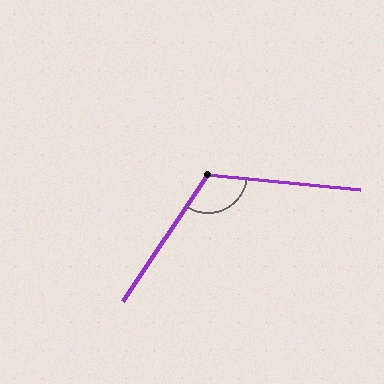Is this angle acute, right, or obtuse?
It is obtuse.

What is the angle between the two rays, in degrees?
Approximately 118 degrees.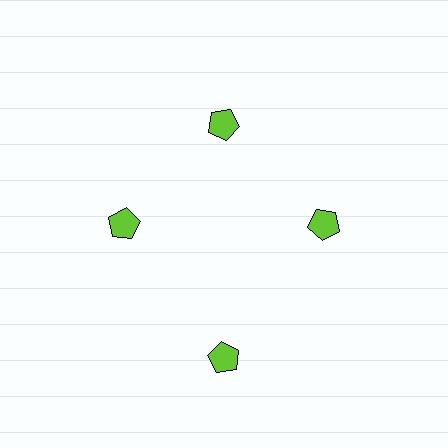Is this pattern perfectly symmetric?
No. The 4 lime pentagons are arranged in a ring, but one element near the 6 o'clock position is pushed outward from the center, breaking the 4-fold rotational symmetry.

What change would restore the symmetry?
The symmetry would be restored by moving it inward, back onto the ring so that all 4 pentagons sit at equal angles and equal distance from the center.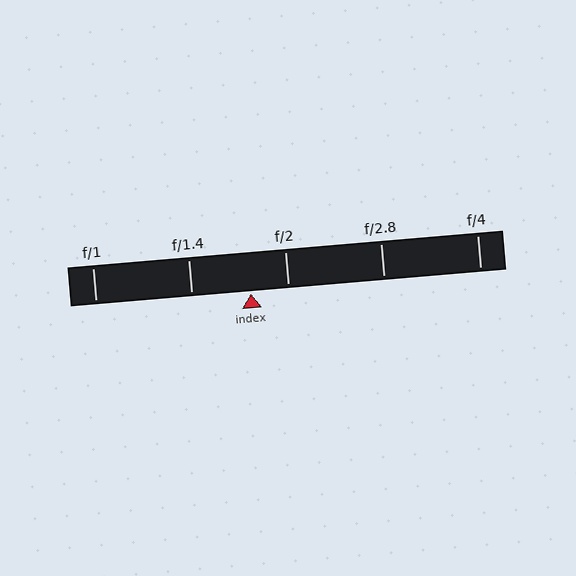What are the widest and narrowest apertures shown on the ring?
The widest aperture shown is f/1 and the narrowest is f/4.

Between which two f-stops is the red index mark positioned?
The index mark is between f/1.4 and f/2.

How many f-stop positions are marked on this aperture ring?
There are 5 f-stop positions marked.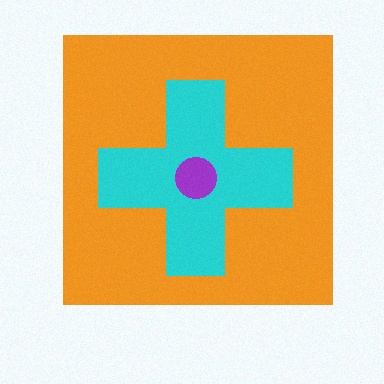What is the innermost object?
The purple circle.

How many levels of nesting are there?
3.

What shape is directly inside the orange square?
The cyan cross.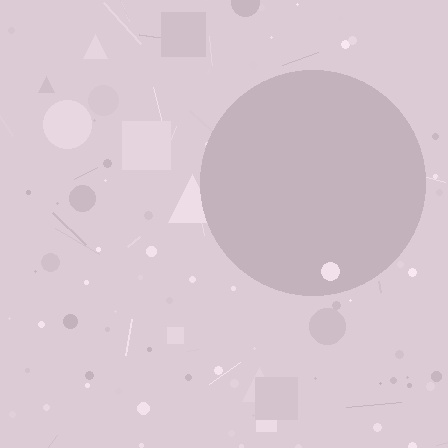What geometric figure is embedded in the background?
A circle is embedded in the background.